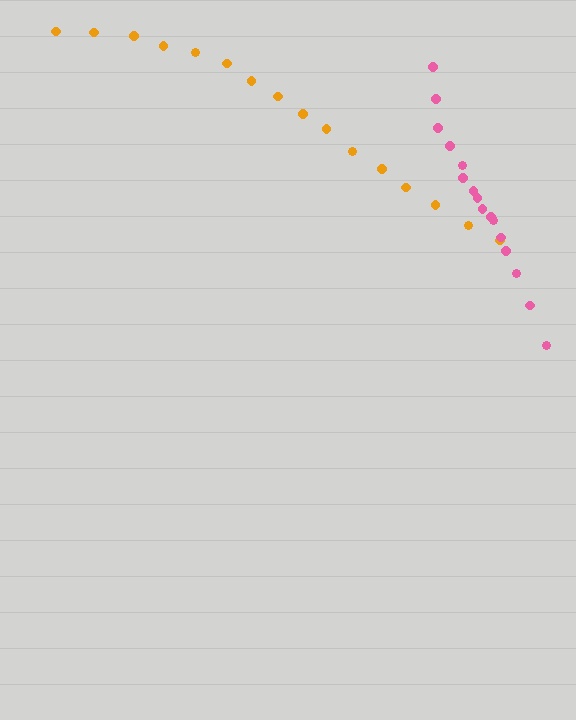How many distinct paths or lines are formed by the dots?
There are 2 distinct paths.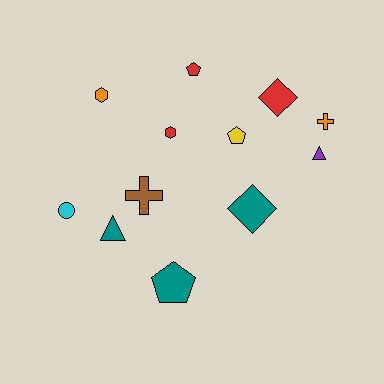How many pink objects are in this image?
There are no pink objects.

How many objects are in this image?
There are 12 objects.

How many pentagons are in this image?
There are 3 pentagons.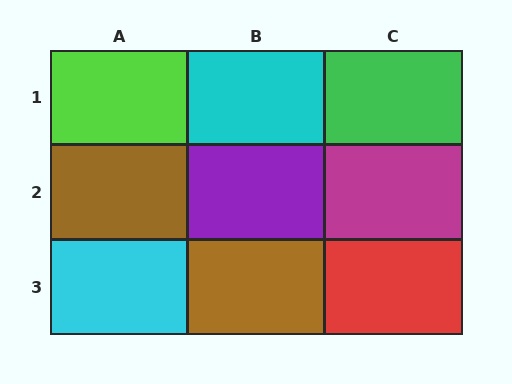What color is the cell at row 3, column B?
Brown.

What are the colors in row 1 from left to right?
Lime, cyan, green.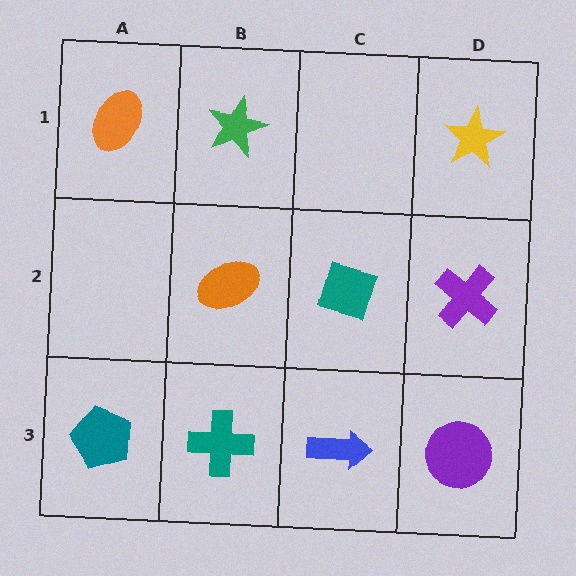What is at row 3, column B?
A teal cross.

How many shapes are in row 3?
4 shapes.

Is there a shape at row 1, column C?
No, that cell is empty.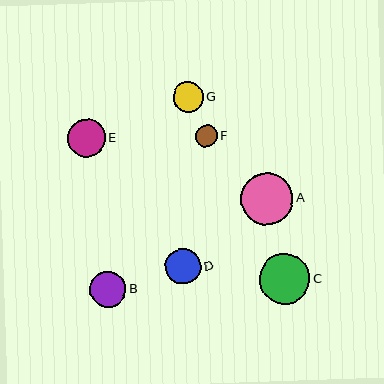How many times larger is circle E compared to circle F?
Circle E is approximately 1.7 times the size of circle F.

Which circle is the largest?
Circle A is the largest with a size of approximately 52 pixels.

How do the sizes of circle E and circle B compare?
Circle E and circle B are approximately the same size.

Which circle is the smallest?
Circle F is the smallest with a size of approximately 22 pixels.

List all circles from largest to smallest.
From largest to smallest: A, C, E, B, D, G, F.